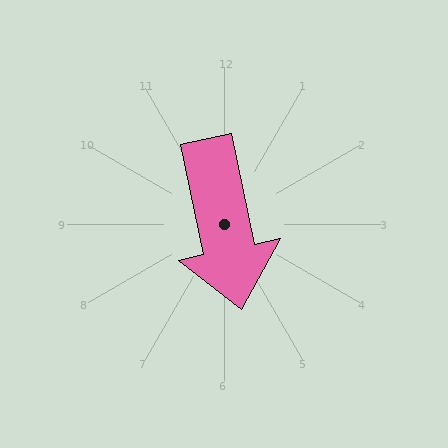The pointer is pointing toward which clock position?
Roughly 6 o'clock.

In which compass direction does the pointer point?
South.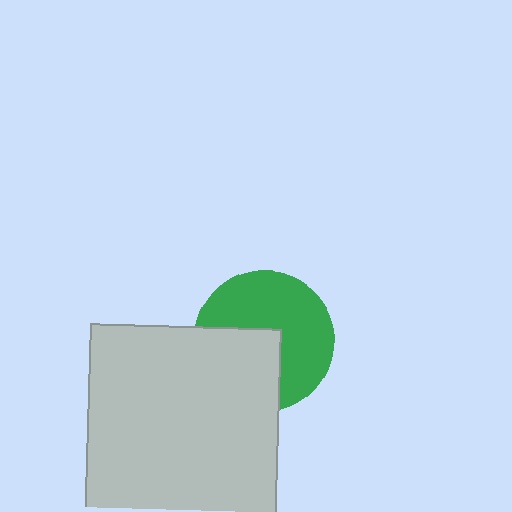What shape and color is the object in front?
The object in front is a light gray square.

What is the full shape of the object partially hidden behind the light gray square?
The partially hidden object is a green circle.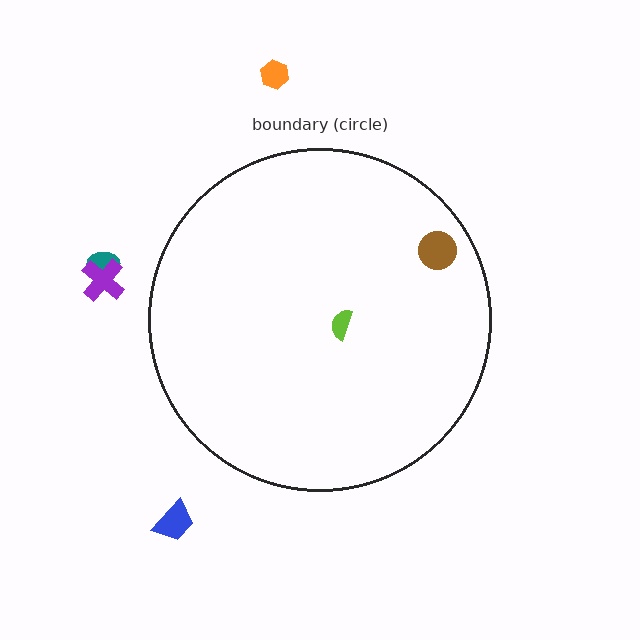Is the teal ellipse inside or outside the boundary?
Outside.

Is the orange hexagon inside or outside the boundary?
Outside.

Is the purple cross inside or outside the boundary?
Outside.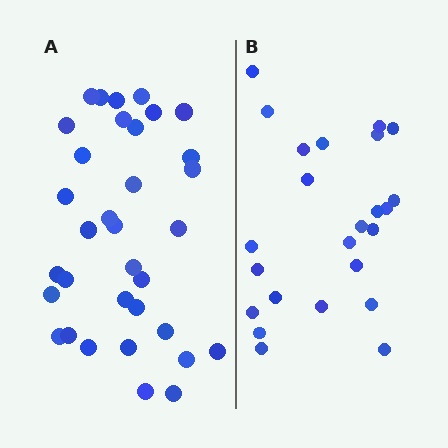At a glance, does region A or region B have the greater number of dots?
Region A (the left region) has more dots.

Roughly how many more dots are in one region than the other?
Region A has roughly 10 or so more dots than region B.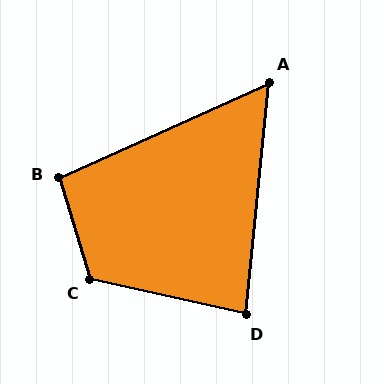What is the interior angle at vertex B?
Approximately 97 degrees (obtuse).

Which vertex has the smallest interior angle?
A, at approximately 60 degrees.